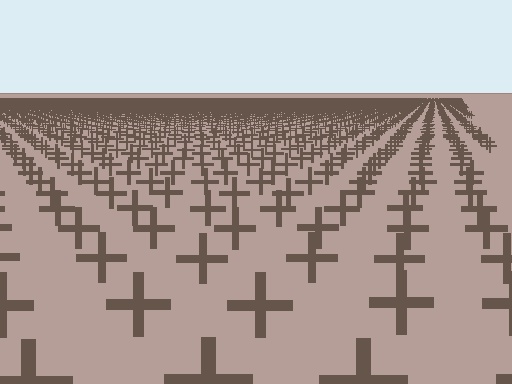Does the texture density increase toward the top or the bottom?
Density increases toward the top.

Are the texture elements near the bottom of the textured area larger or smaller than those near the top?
Larger. Near the bottom, elements are closer to the viewer and appear at a bigger on-screen size.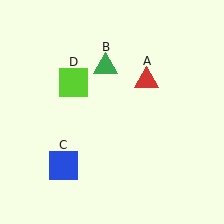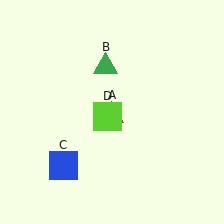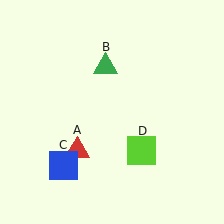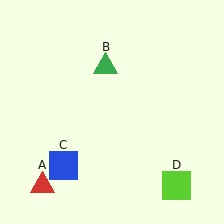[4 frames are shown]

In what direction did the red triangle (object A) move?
The red triangle (object A) moved down and to the left.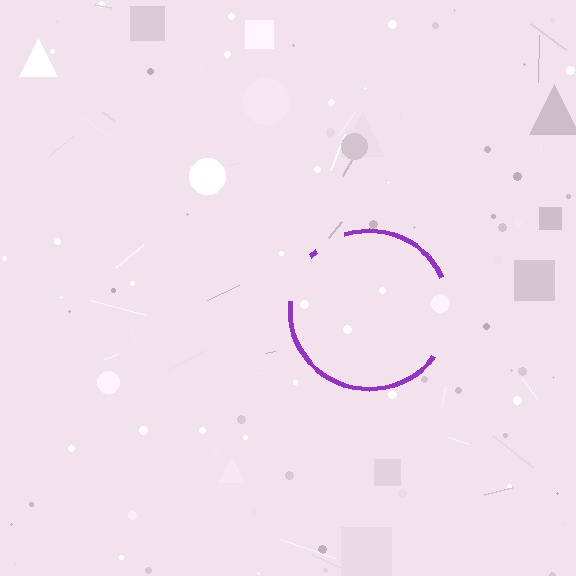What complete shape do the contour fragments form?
The contour fragments form a circle.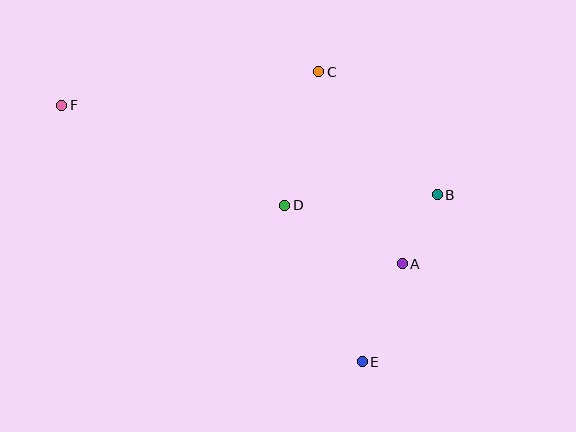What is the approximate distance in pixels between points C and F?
The distance between C and F is approximately 259 pixels.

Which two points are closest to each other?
Points A and B are closest to each other.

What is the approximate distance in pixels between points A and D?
The distance between A and D is approximately 131 pixels.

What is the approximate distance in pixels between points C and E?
The distance between C and E is approximately 293 pixels.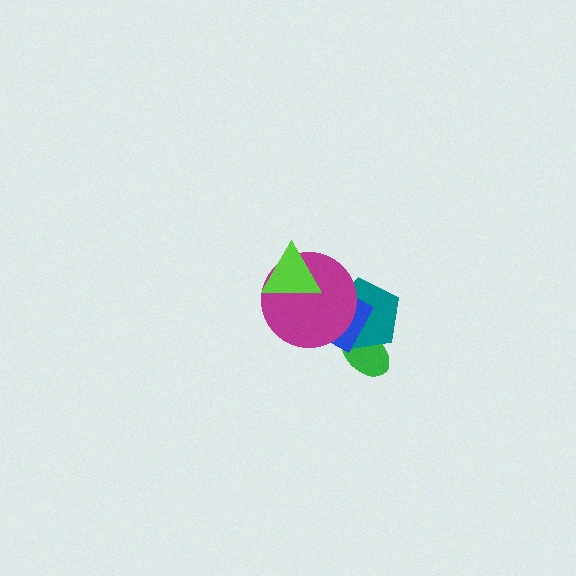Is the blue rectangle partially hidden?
Yes, it is partially covered by another shape.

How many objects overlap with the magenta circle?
3 objects overlap with the magenta circle.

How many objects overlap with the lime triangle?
1 object overlaps with the lime triangle.